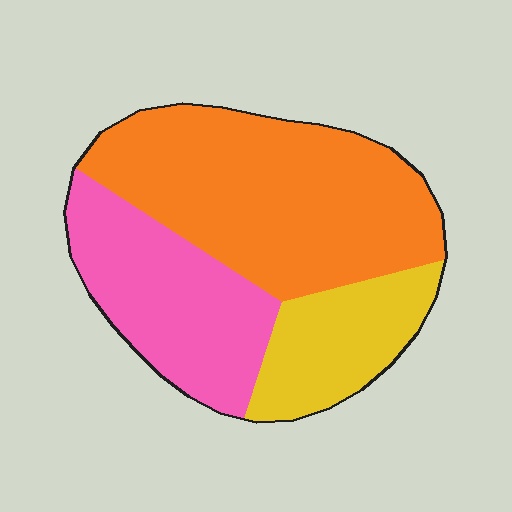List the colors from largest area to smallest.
From largest to smallest: orange, pink, yellow.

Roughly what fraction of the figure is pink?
Pink takes up between a quarter and a half of the figure.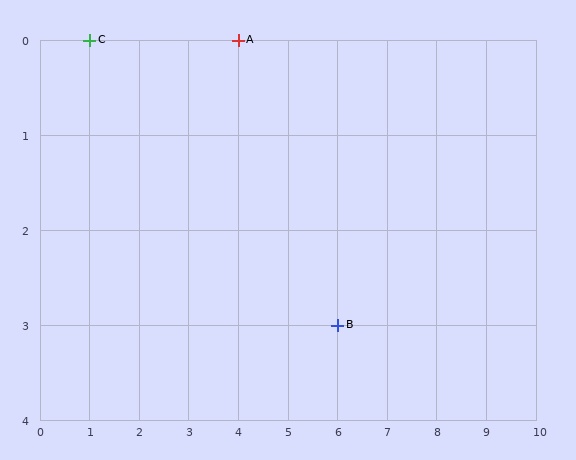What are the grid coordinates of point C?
Point C is at grid coordinates (1, 0).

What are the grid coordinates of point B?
Point B is at grid coordinates (6, 3).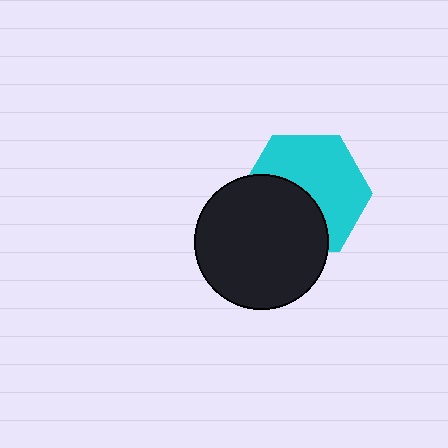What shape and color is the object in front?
The object in front is a black circle.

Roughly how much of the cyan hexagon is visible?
About half of it is visible (roughly 58%).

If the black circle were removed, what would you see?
You would see the complete cyan hexagon.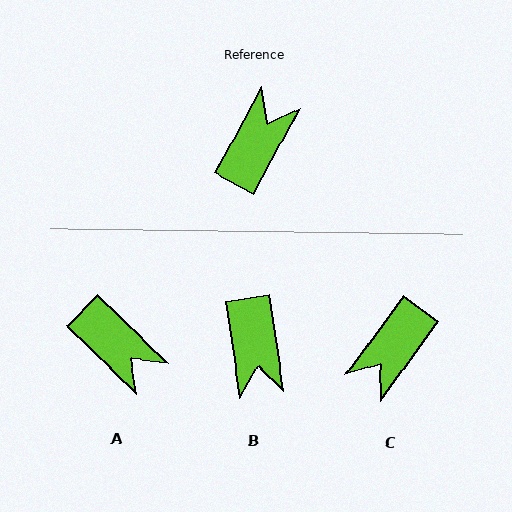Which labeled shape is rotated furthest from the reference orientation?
C, about 172 degrees away.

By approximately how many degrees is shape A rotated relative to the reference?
Approximately 106 degrees clockwise.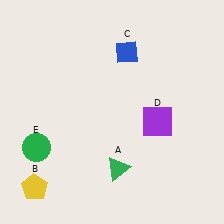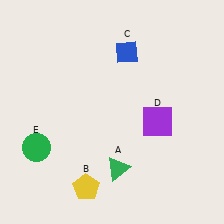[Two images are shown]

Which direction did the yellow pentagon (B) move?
The yellow pentagon (B) moved right.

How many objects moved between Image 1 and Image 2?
1 object moved between the two images.